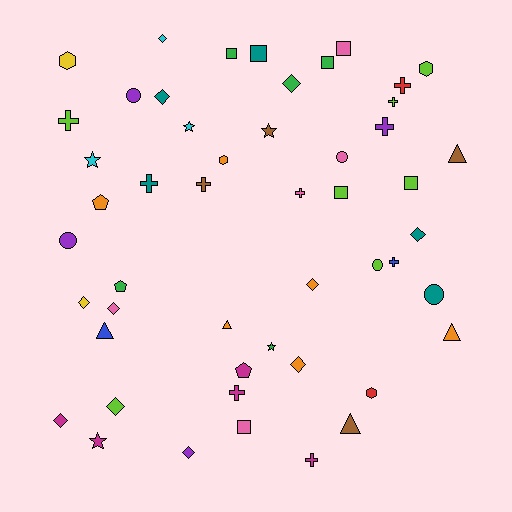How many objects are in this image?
There are 50 objects.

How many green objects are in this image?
There are 5 green objects.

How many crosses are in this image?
There are 10 crosses.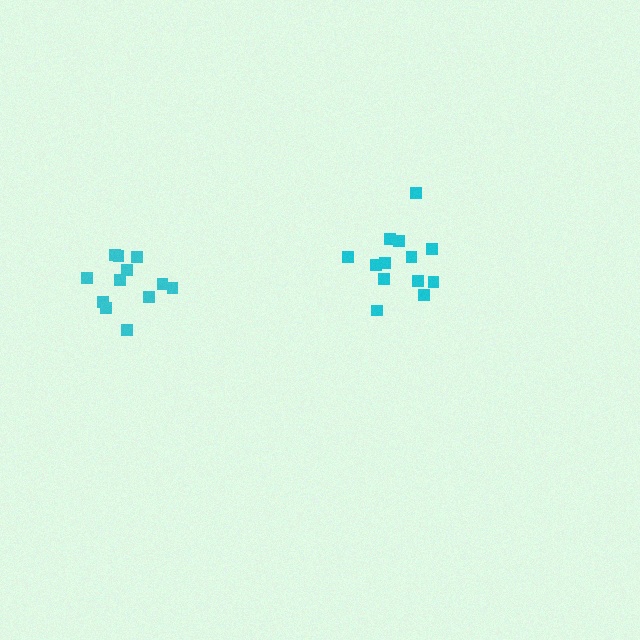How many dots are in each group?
Group 1: 12 dots, Group 2: 13 dots (25 total).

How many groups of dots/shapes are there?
There are 2 groups.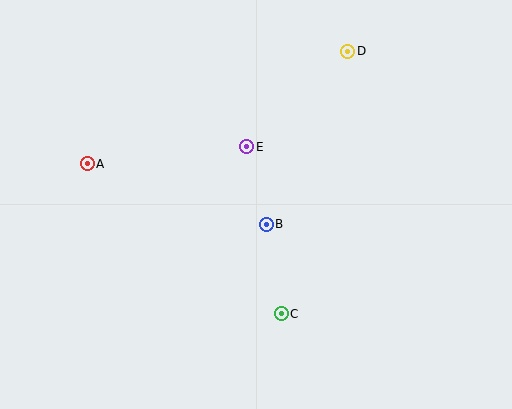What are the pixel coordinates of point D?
Point D is at (348, 51).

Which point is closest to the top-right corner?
Point D is closest to the top-right corner.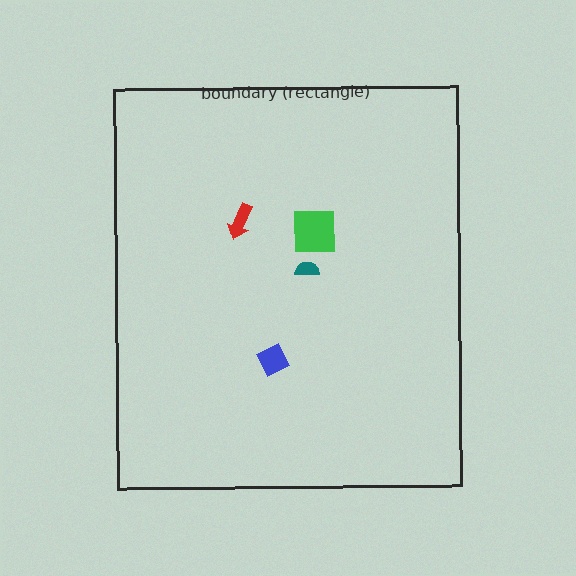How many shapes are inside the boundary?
4 inside, 0 outside.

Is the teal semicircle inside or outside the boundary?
Inside.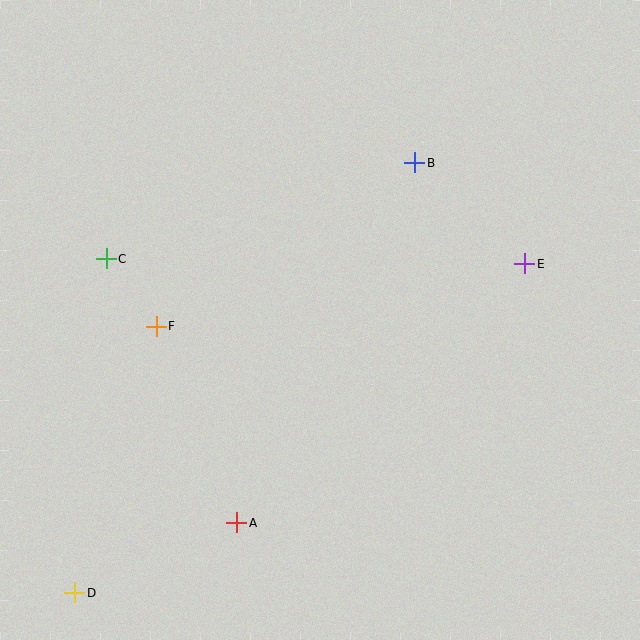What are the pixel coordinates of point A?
Point A is at (237, 523).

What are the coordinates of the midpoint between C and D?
The midpoint between C and D is at (90, 426).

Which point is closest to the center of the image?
Point F at (156, 326) is closest to the center.